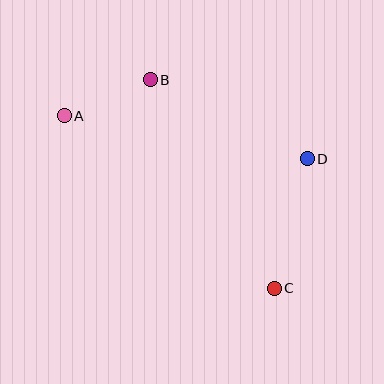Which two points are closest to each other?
Points A and B are closest to each other.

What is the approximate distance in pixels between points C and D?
The distance between C and D is approximately 134 pixels.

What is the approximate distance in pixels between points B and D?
The distance between B and D is approximately 175 pixels.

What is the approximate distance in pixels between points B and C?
The distance between B and C is approximately 242 pixels.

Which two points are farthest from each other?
Points A and C are farthest from each other.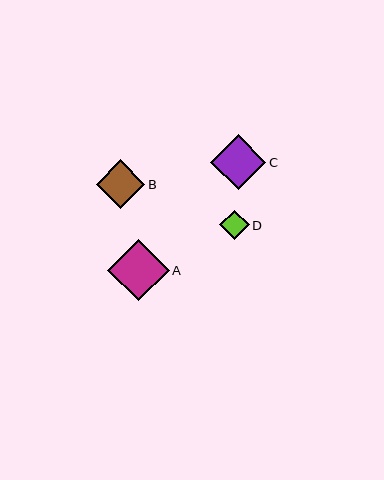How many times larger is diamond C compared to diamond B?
Diamond C is approximately 1.1 times the size of diamond B.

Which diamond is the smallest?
Diamond D is the smallest with a size of approximately 30 pixels.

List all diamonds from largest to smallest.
From largest to smallest: A, C, B, D.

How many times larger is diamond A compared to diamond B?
Diamond A is approximately 1.3 times the size of diamond B.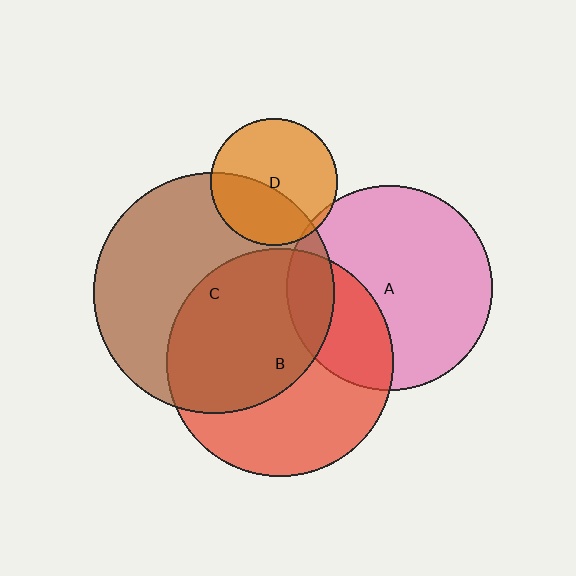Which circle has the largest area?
Circle C (brown).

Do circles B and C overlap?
Yes.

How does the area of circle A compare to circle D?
Approximately 2.6 times.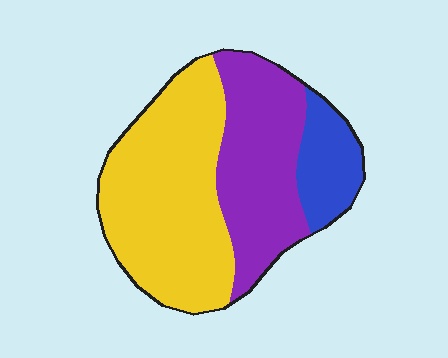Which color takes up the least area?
Blue, at roughly 15%.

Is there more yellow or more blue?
Yellow.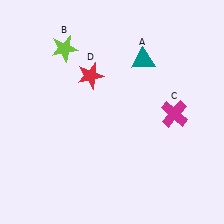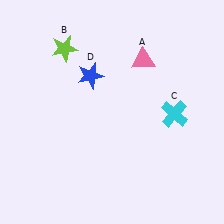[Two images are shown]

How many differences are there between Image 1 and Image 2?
There are 3 differences between the two images.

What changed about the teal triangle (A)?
In Image 1, A is teal. In Image 2, it changed to pink.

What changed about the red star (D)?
In Image 1, D is red. In Image 2, it changed to blue.